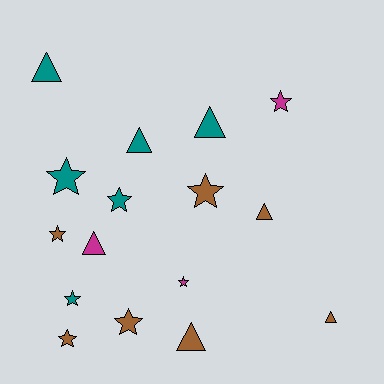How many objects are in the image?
There are 16 objects.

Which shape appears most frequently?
Star, with 9 objects.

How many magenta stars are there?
There are 2 magenta stars.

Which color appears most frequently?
Brown, with 7 objects.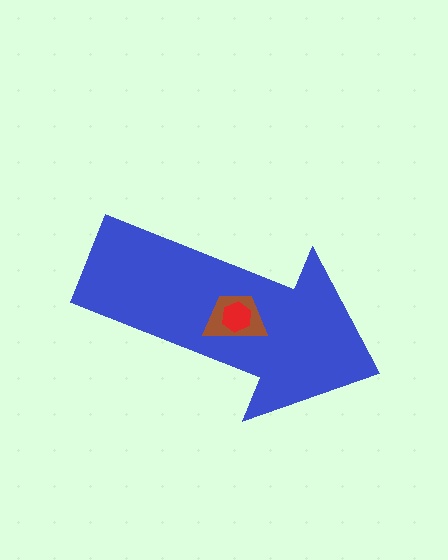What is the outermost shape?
The blue arrow.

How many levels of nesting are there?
3.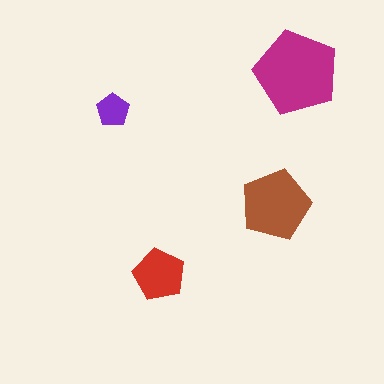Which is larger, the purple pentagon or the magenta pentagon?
The magenta one.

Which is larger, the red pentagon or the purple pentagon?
The red one.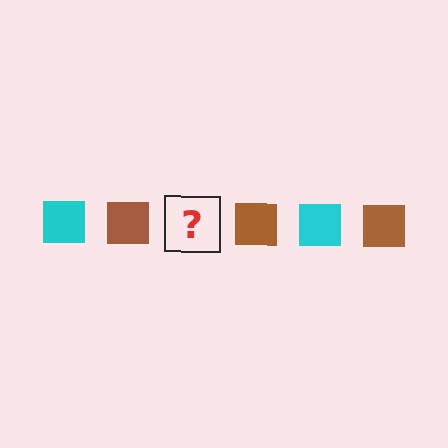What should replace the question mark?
The question mark should be replaced with a cyan square.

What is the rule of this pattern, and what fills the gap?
The rule is that the pattern cycles through cyan, brown squares. The gap should be filled with a cyan square.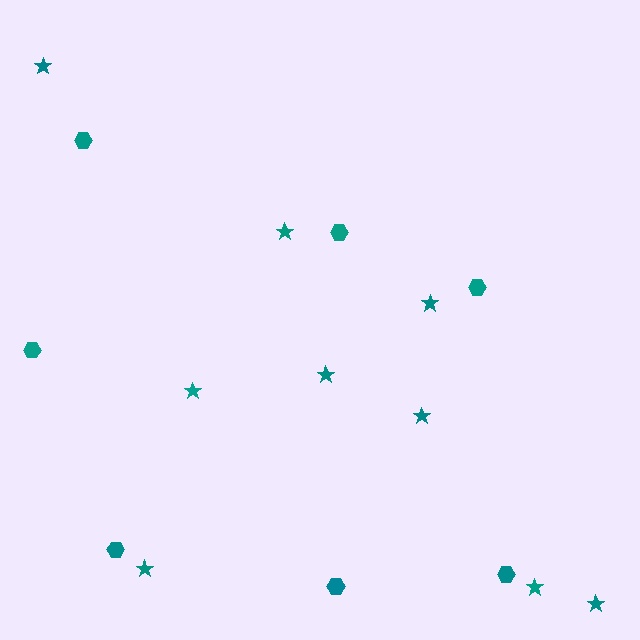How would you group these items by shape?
There are 2 groups: one group of stars (9) and one group of hexagons (7).